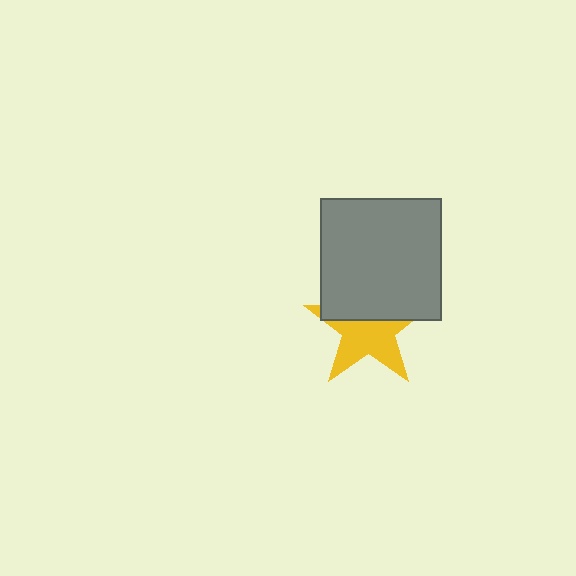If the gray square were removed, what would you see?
You would see the complete yellow star.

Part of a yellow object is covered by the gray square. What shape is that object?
It is a star.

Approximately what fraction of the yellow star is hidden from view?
Roughly 44% of the yellow star is hidden behind the gray square.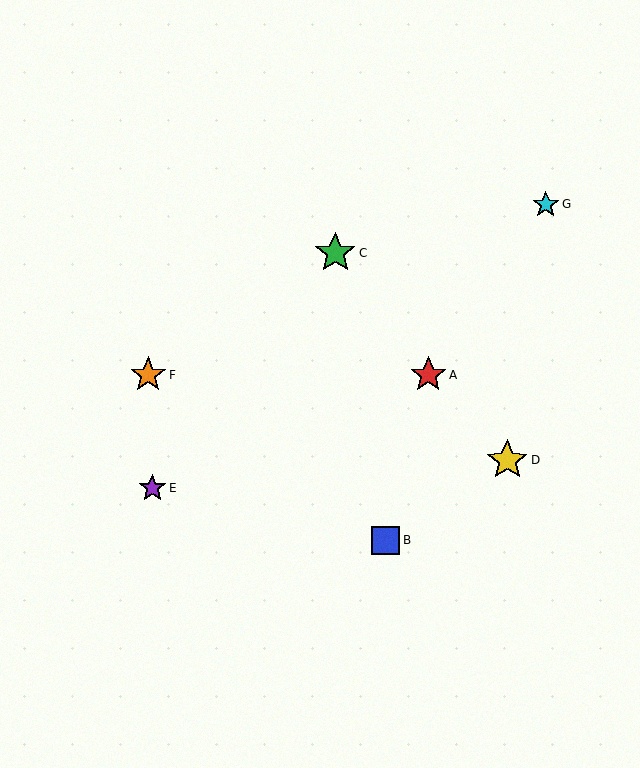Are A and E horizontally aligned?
No, A is at y≈375 and E is at y≈488.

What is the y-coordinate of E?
Object E is at y≈488.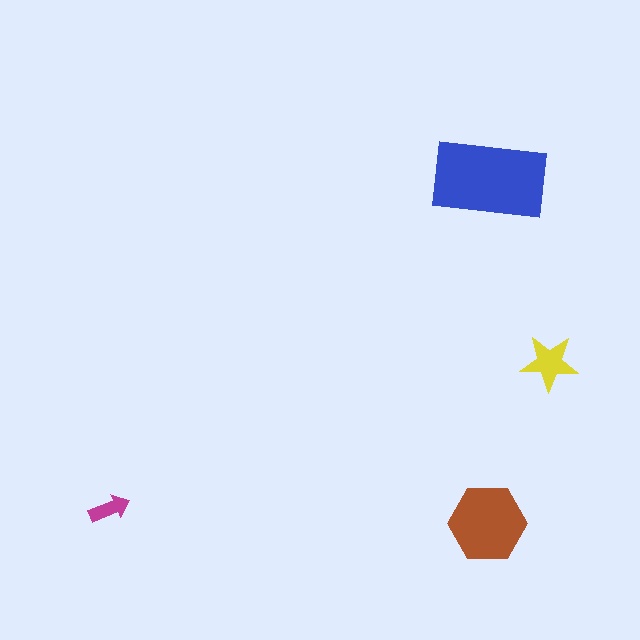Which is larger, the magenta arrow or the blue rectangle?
The blue rectangle.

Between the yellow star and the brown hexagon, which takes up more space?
The brown hexagon.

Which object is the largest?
The blue rectangle.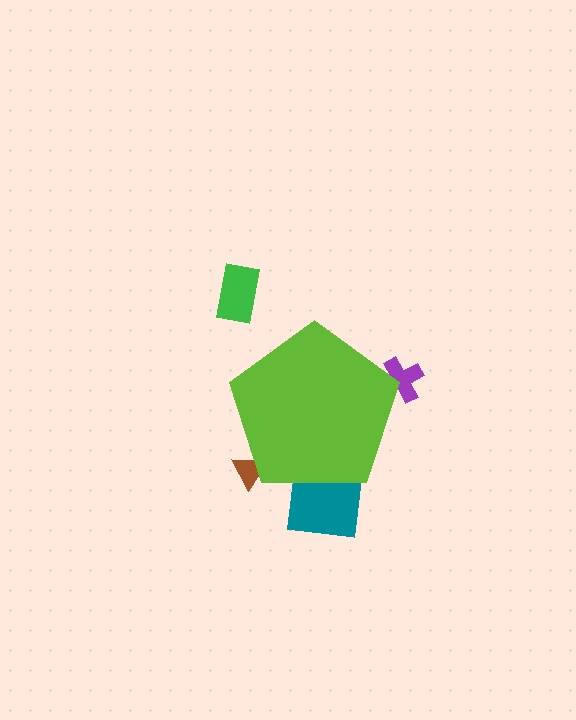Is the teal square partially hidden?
Yes, the teal square is partially hidden behind the lime pentagon.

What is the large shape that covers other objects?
A lime pentagon.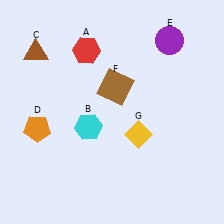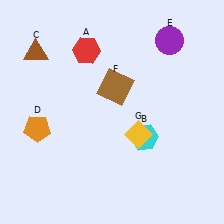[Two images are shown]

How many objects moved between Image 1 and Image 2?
1 object moved between the two images.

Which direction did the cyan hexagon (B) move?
The cyan hexagon (B) moved right.